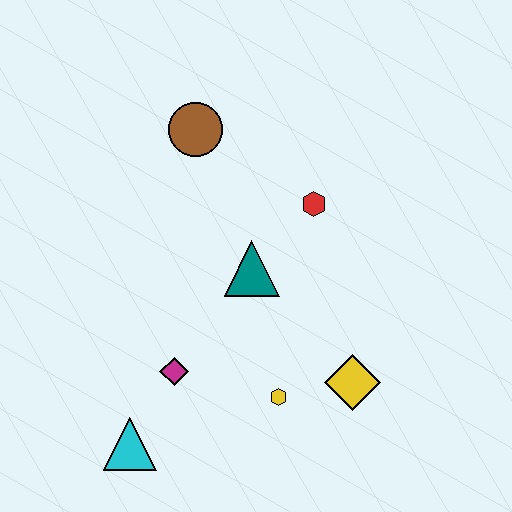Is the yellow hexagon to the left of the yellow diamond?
Yes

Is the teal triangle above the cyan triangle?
Yes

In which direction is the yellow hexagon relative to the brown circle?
The yellow hexagon is below the brown circle.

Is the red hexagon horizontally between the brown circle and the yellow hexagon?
No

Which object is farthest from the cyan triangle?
The brown circle is farthest from the cyan triangle.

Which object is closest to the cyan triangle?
The magenta diamond is closest to the cyan triangle.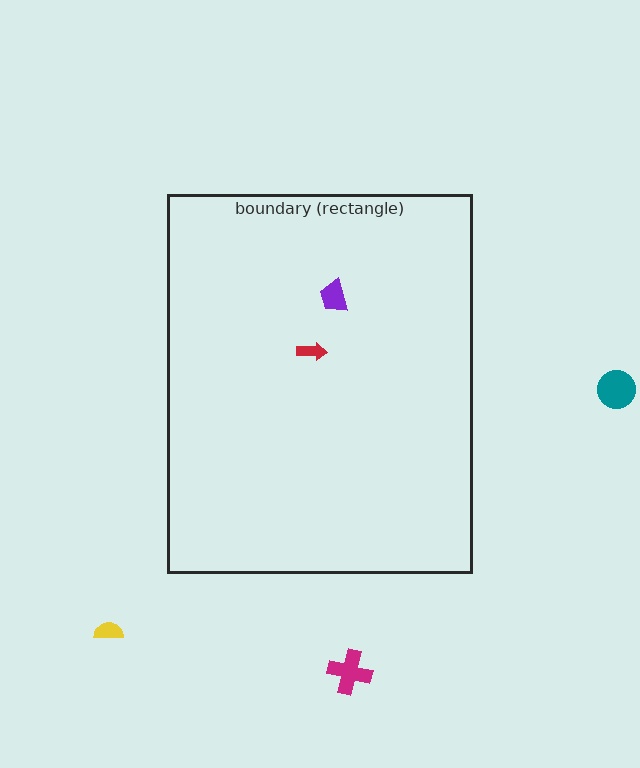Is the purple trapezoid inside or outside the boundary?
Inside.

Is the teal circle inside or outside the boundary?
Outside.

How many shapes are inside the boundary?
2 inside, 3 outside.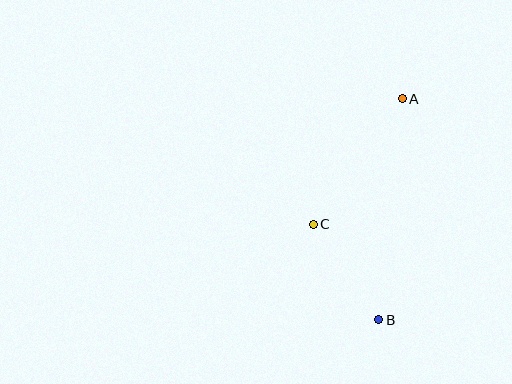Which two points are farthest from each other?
Points A and B are farthest from each other.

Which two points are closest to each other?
Points B and C are closest to each other.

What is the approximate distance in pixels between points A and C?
The distance between A and C is approximately 154 pixels.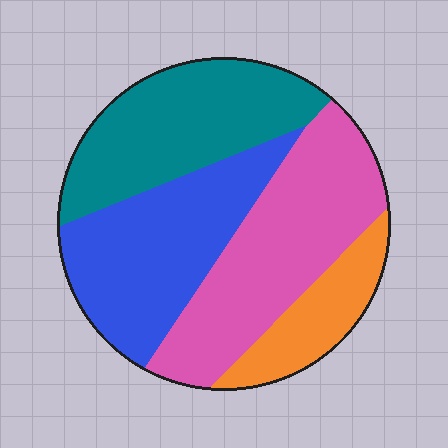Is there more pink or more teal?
Pink.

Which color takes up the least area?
Orange, at roughly 15%.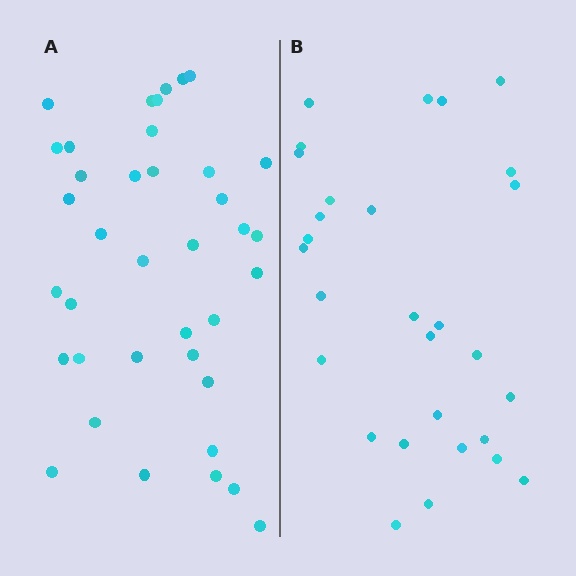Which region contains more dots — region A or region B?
Region A (the left region) has more dots.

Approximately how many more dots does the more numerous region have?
Region A has roughly 8 or so more dots than region B.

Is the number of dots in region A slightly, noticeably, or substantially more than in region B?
Region A has noticeably more, but not dramatically so. The ratio is roughly 1.3 to 1.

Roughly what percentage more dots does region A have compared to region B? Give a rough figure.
About 30% more.